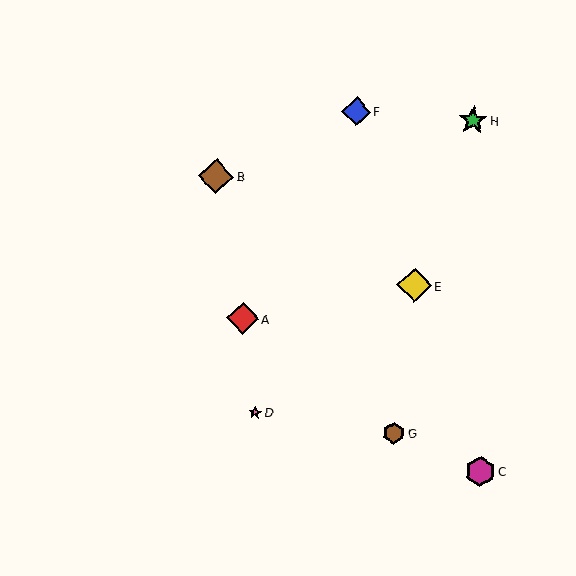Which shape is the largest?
The brown diamond (labeled B) is the largest.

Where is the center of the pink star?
The center of the pink star is at (255, 413).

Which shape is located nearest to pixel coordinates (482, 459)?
The magenta hexagon (labeled C) at (480, 472) is nearest to that location.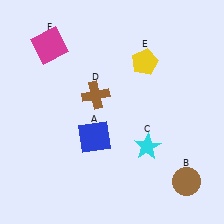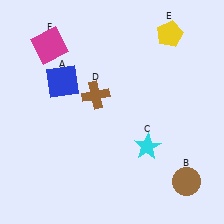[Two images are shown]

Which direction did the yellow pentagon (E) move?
The yellow pentagon (E) moved up.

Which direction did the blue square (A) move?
The blue square (A) moved up.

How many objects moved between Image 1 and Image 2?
2 objects moved between the two images.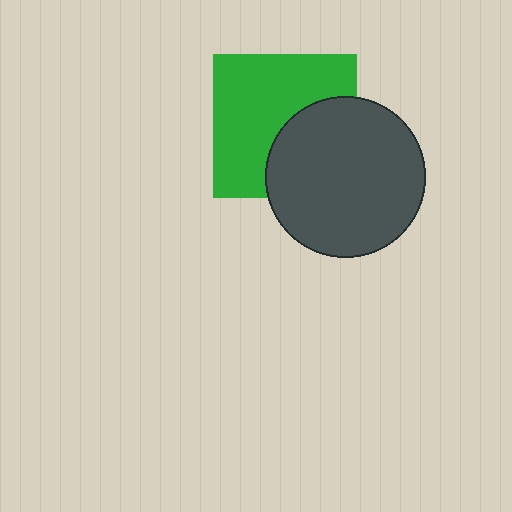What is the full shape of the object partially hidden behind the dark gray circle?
The partially hidden object is a green square.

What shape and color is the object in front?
The object in front is a dark gray circle.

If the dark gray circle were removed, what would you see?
You would see the complete green square.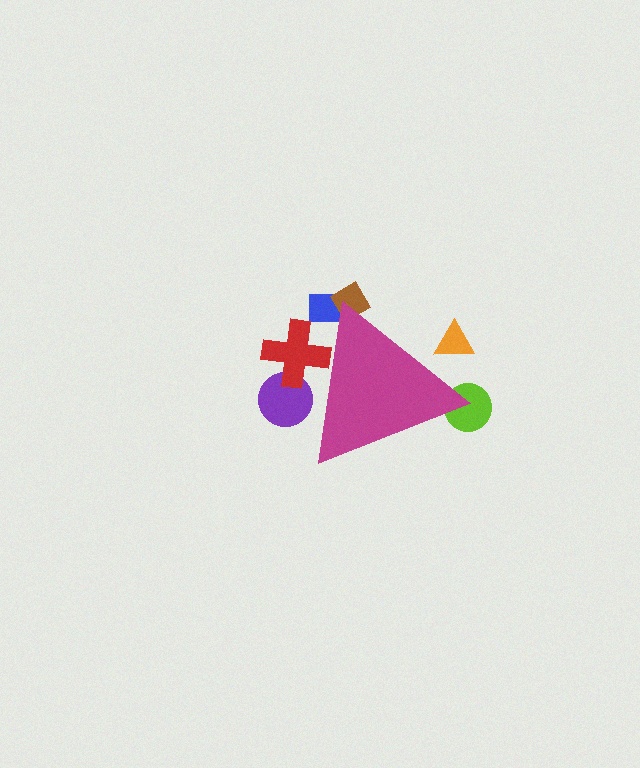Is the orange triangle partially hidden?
Yes, the orange triangle is partially hidden behind the magenta triangle.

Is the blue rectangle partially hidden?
Yes, the blue rectangle is partially hidden behind the magenta triangle.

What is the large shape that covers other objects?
A magenta triangle.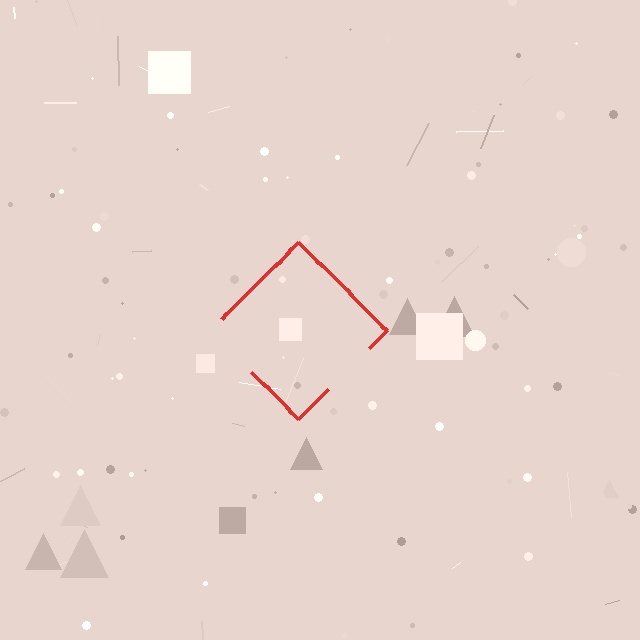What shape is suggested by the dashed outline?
The dashed outline suggests a diamond.